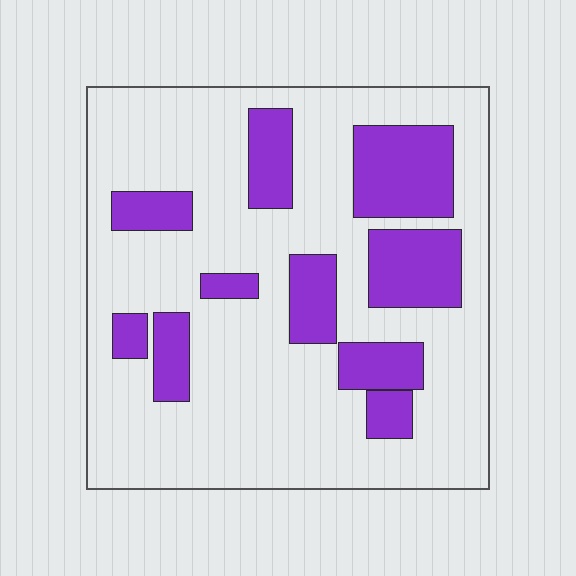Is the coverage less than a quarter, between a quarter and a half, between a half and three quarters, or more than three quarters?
Between a quarter and a half.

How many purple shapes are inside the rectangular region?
10.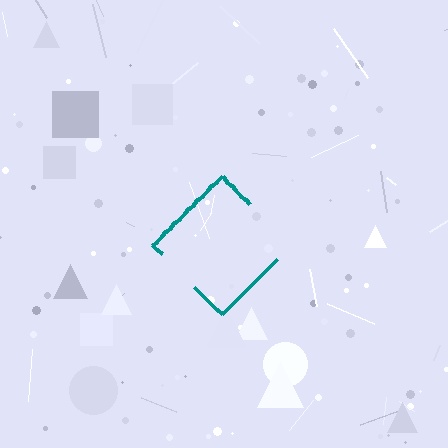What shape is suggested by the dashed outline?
The dashed outline suggests a diamond.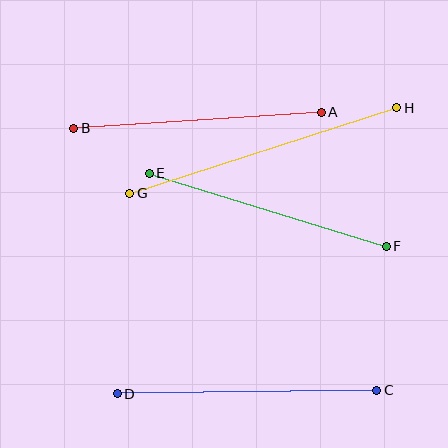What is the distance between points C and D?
The distance is approximately 260 pixels.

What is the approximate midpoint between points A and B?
The midpoint is at approximately (197, 120) pixels.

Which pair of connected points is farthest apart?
Points G and H are farthest apart.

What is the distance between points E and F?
The distance is approximately 248 pixels.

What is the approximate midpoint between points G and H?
The midpoint is at approximately (263, 151) pixels.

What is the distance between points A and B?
The distance is approximately 248 pixels.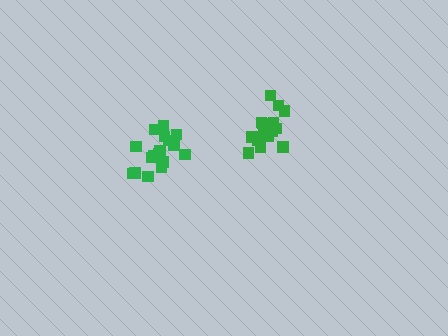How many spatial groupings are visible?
There are 2 spatial groupings.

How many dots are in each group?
Group 1: 16 dots, Group 2: 18 dots (34 total).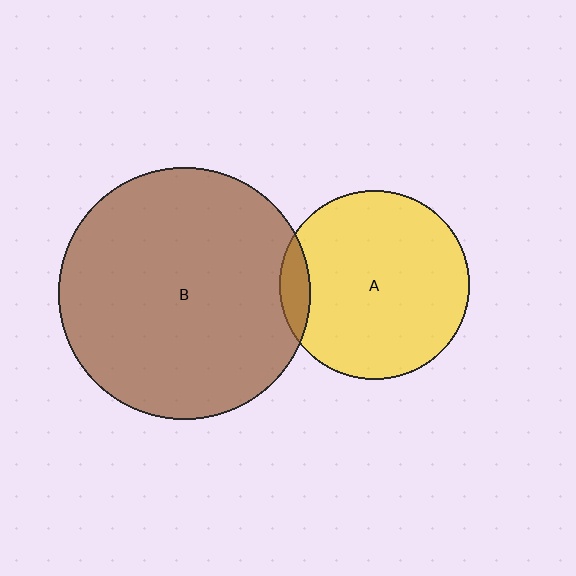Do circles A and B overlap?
Yes.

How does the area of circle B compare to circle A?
Approximately 1.8 times.